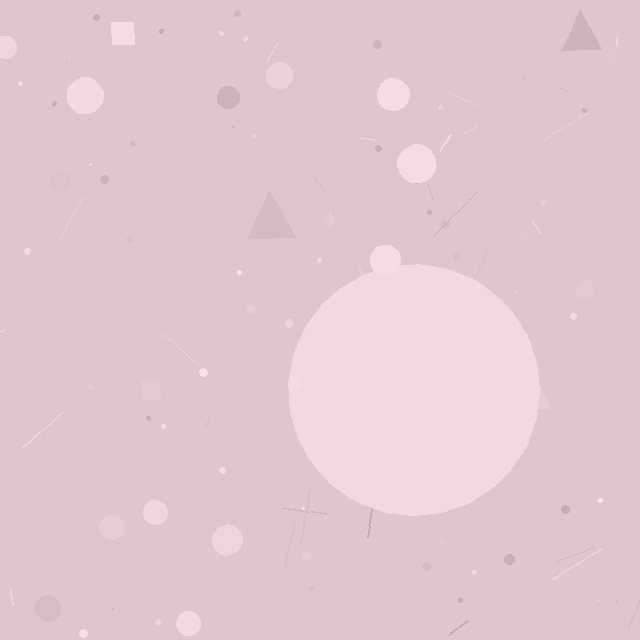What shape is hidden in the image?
A circle is hidden in the image.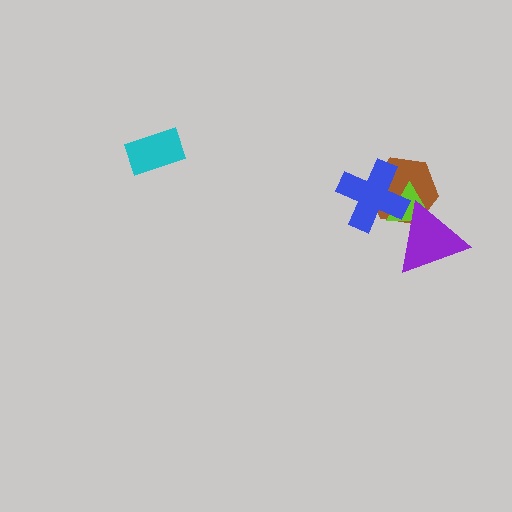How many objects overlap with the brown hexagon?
3 objects overlap with the brown hexagon.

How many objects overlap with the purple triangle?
2 objects overlap with the purple triangle.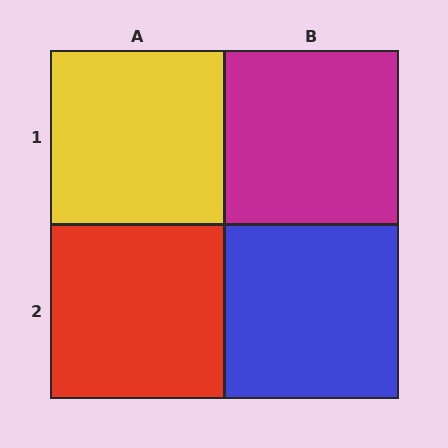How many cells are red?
1 cell is red.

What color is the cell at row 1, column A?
Yellow.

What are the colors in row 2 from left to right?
Red, blue.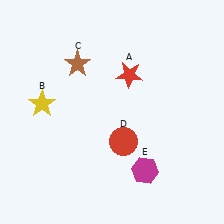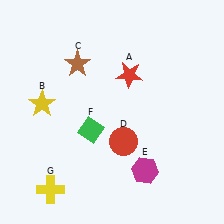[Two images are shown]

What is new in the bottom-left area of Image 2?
A yellow cross (G) was added in the bottom-left area of Image 2.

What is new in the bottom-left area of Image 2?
A green diamond (F) was added in the bottom-left area of Image 2.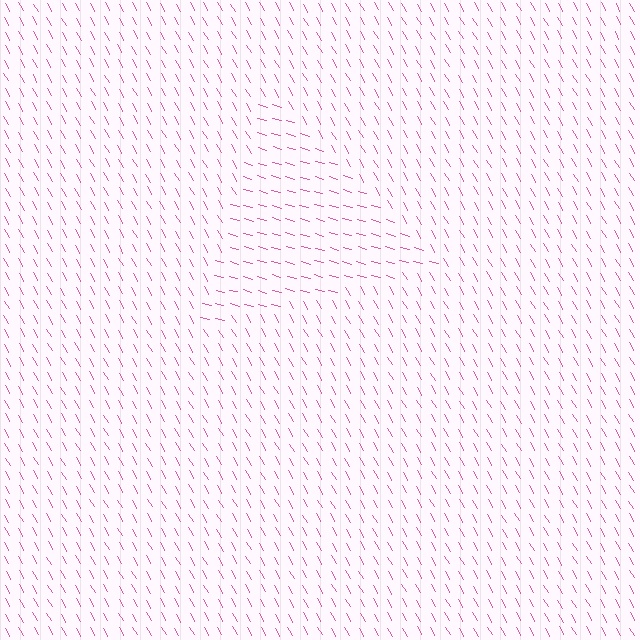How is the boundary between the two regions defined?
The boundary is defined purely by a change in line orientation (approximately 45 degrees difference). All lines are the same color and thickness.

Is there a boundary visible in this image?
Yes, there is a texture boundary formed by a change in line orientation.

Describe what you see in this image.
The image is filled with small pink line segments. A triangle region in the image has lines oriented differently from the surrounding lines, creating a visible texture boundary.